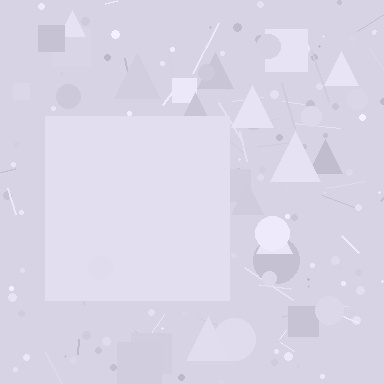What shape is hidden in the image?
A square is hidden in the image.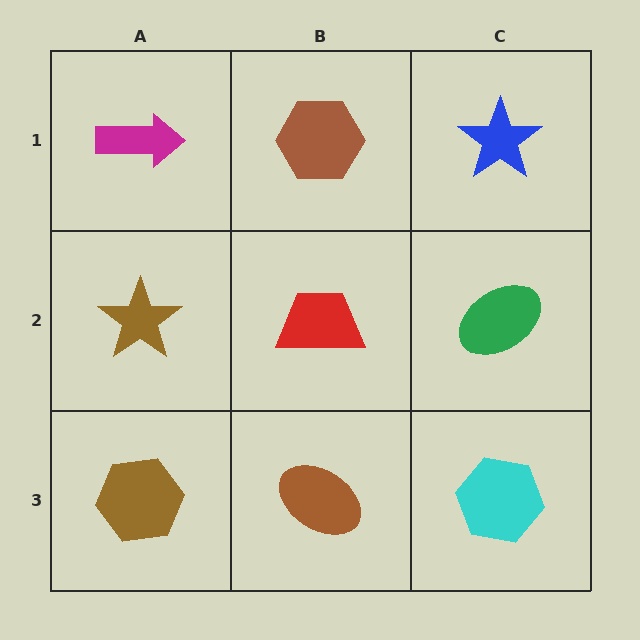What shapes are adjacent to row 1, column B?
A red trapezoid (row 2, column B), a magenta arrow (row 1, column A), a blue star (row 1, column C).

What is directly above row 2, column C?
A blue star.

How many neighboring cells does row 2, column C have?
3.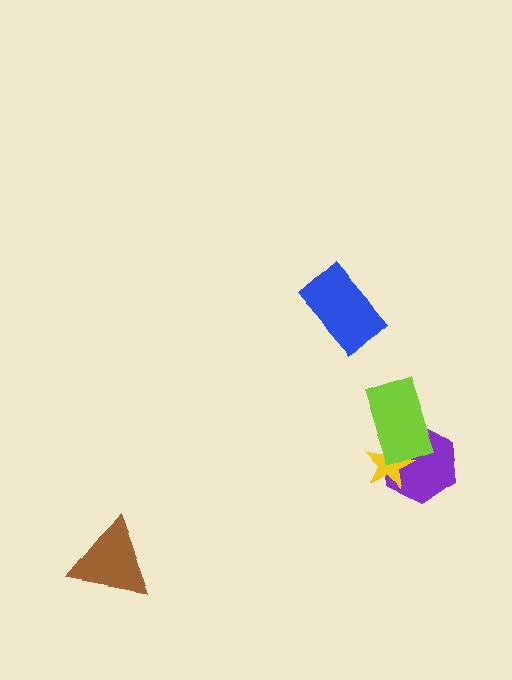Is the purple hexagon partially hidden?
Yes, it is partially covered by another shape.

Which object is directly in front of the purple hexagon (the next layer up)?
The yellow star is directly in front of the purple hexagon.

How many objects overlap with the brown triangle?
0 objects overlap with the brown triangle.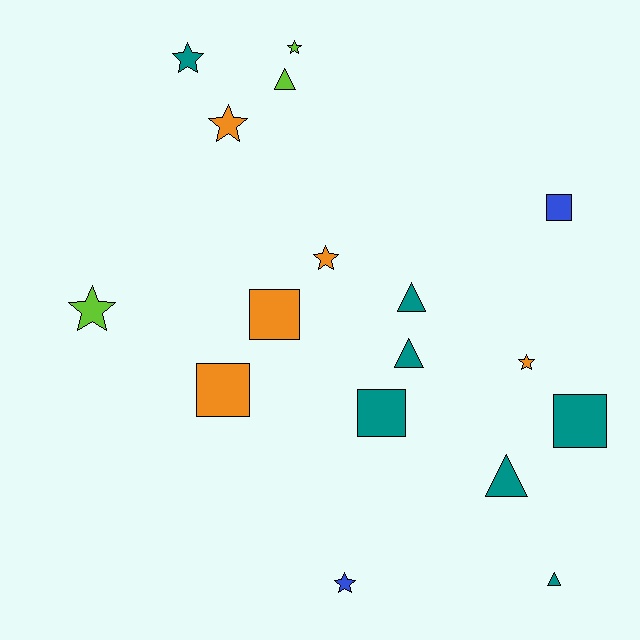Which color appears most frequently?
Teal, with 7 objects.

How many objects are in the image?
There are 17 objects.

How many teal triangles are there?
There are 4 teal triangles.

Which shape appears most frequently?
Star, with 7 objects.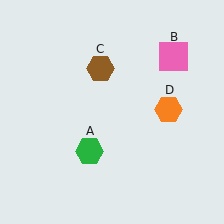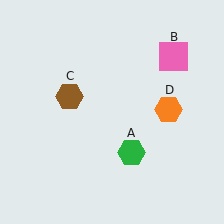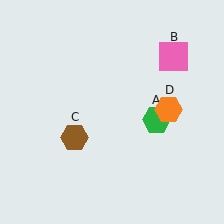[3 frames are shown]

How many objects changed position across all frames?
2 objects changed position: green hexagon (object A), brown hexagon (object C).